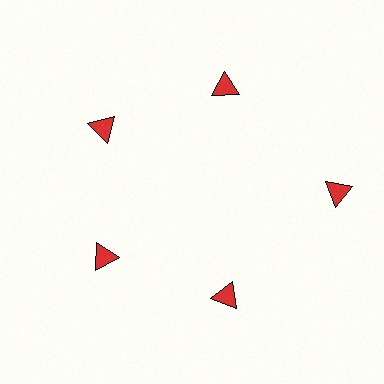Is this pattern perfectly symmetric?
No. The 5 red triangles are arranged in a ring, but one element near the 3 o'clock position is pushed outward from the center, breaking the 5-fold rotational symmetry.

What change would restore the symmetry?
The symmetry would be restored by moving it inward, back onto the ring so that all 5 triangles sit at equal angles and equal distance from the center.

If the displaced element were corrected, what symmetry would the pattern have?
It would have 5-fold rotational symmetry — the pattern would map onto itself every 72 degrees.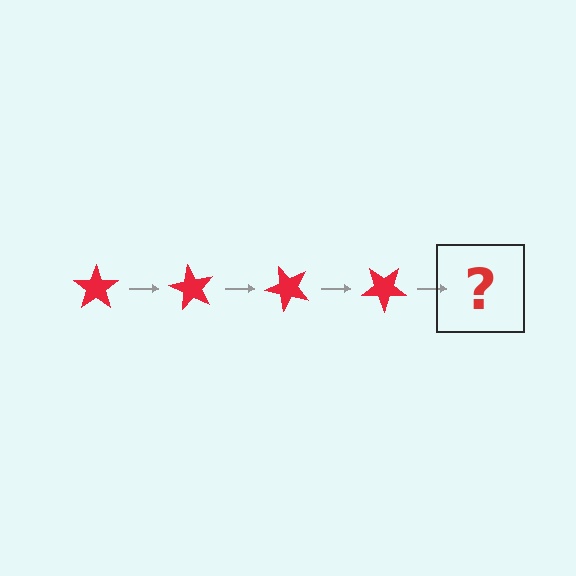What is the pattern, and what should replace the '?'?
The pattern is that the star rotates 60 degrees each step. The '?' should be a red star rotated 240 degrees.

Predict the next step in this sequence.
The next step is a red star rotated 240 degrees.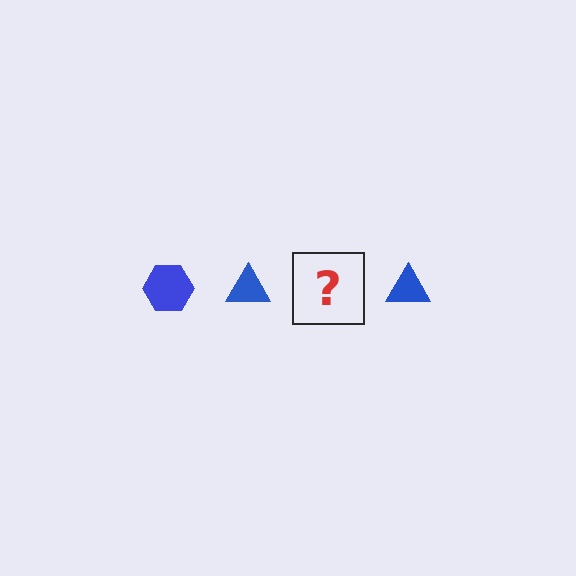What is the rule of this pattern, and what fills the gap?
The rule is that the pattern cycles through hexagon, triangle shapes in blue. The gap should be filled with a blue hexagon.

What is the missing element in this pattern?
The missing element is a blue hexagon.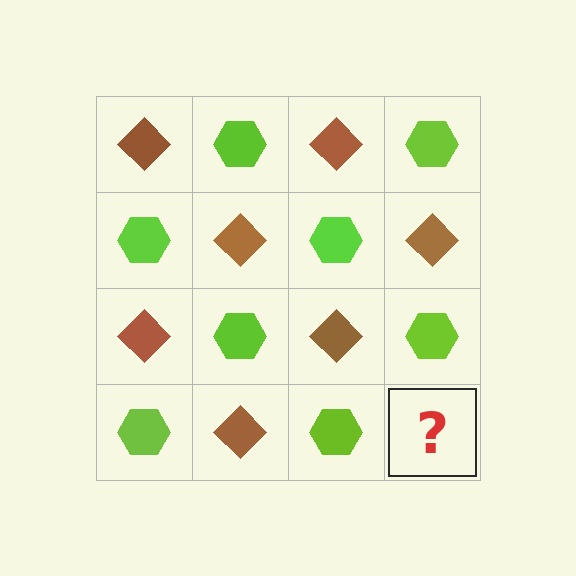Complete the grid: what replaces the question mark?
The question mark should be replaced with a brown diamond.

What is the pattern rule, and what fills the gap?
The rule is that it alternates brown diamond and lime hexagon in a checkerboard pattern. The gap should be filled with a brown diamond.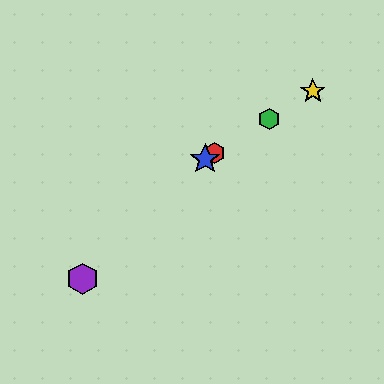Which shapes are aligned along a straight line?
The red hexagon, the blue star, the green hexagon, the yellow star are aligned along a straight line.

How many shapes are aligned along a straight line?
4 shapes (the red hexagon, the blue star, the green hexagon, the yellow star) are aligned along a straight line.